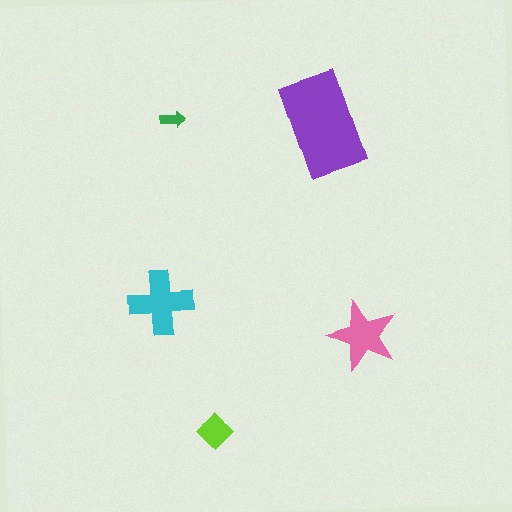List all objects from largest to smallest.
The purple rectangle, the cyan cross, the pink star, the lime diamond, the green arrow.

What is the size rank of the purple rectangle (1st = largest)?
1st.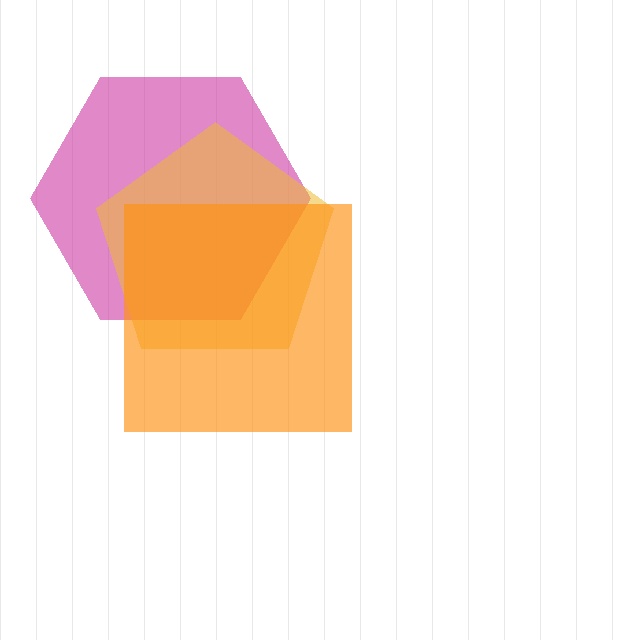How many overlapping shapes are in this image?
There are 3 overlapping shapes in the image.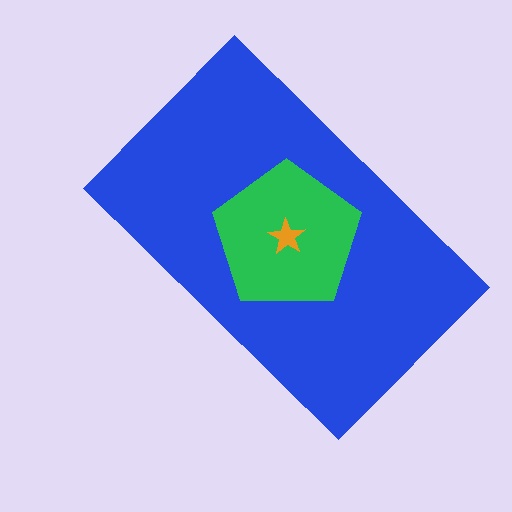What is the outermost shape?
The blue rectangle.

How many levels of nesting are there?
3.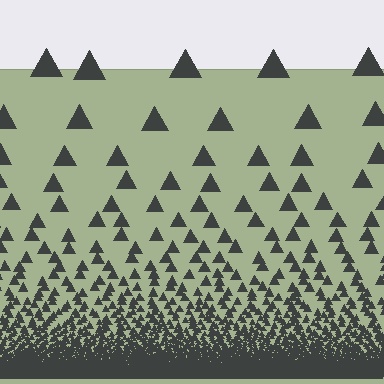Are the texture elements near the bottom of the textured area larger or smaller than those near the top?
Smaller. The gradient is inverted — elements near the bottom are smaller and denser.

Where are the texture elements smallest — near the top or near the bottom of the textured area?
Near the bottom.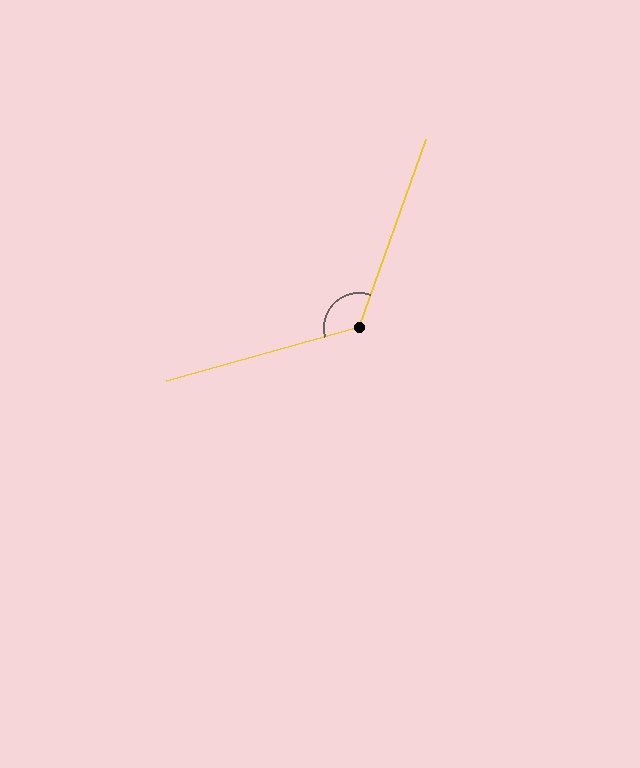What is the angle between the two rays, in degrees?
Approximately 125 degrees.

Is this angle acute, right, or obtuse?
It is obtuse.